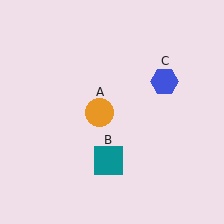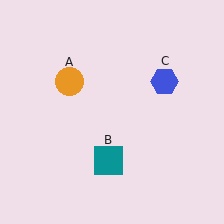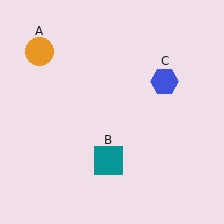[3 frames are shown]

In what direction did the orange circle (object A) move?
The orange circle (object A) moved up and to the left.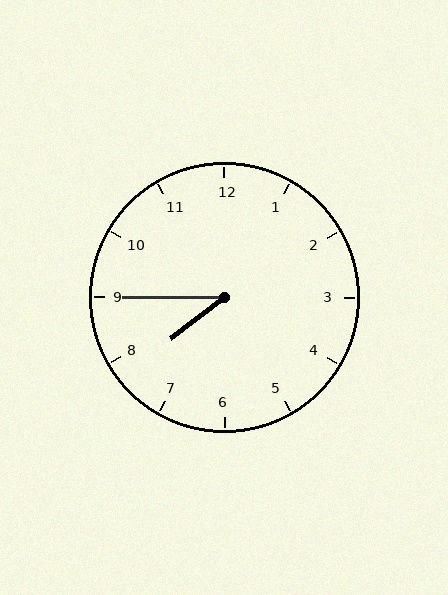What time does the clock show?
7:45.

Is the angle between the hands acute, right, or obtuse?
It is acute.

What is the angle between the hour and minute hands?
Approximately 38 degrees.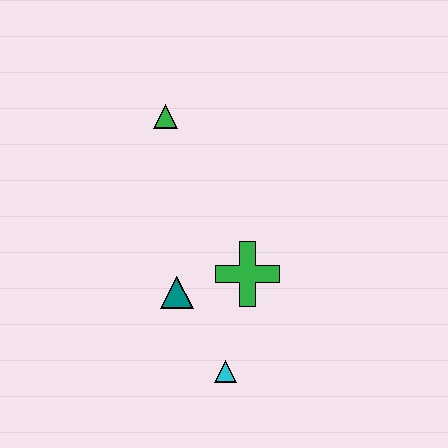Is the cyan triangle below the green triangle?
Yes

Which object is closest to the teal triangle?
The green cross is closest to the teal triangle.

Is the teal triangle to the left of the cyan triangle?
Yes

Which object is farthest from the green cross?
The green triangle is farthest from the green cross.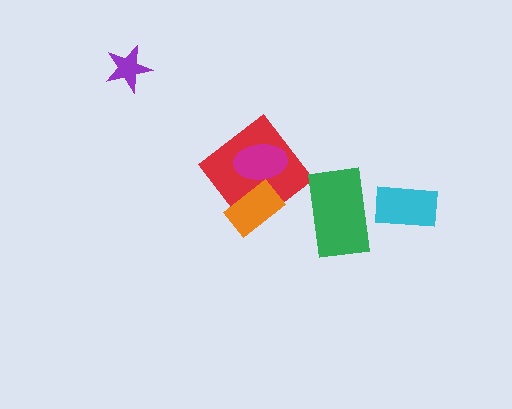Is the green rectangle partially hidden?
No, no other shape covers it.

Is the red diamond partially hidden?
Yes, it is partially covered by another shape.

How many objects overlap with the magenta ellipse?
2 objects overlap with the magenta ellipse.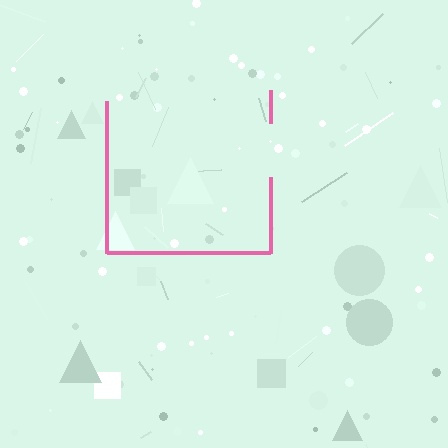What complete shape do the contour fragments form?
The contour fragments form a square.